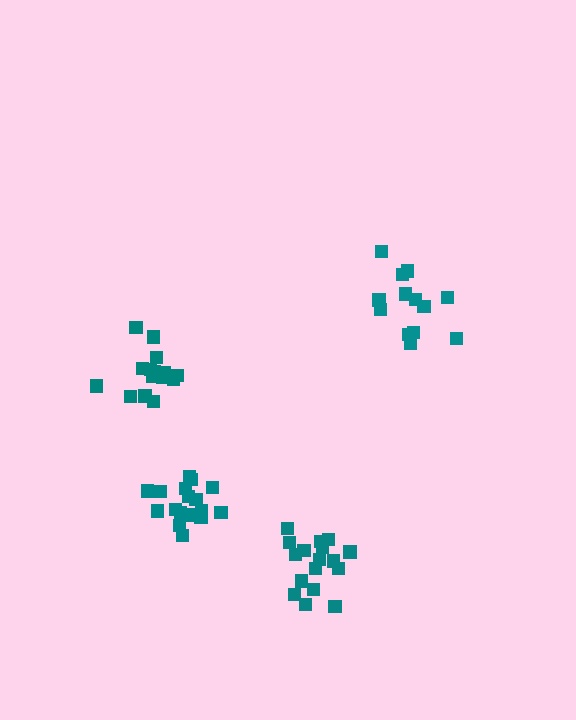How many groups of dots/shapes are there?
There are 4 groups.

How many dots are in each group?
Group 1: 18 dots, Group 2: 14 dots, Group 3: 16 dots, Group 4: 17 dots (65 total).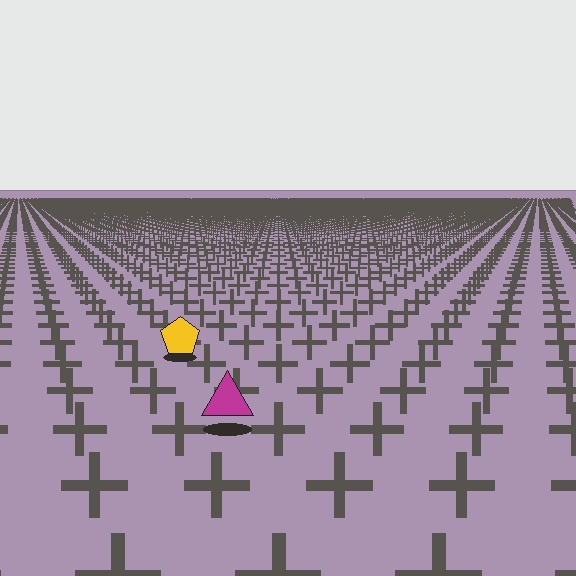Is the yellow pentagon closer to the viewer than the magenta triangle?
No. The magenta triangle is closer — you can tell from the texture gradient: the ground texture is coarser near it.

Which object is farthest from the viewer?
The yellow pentagon is farthest from the viewer. It appears smaller and the ground texture around it is denser.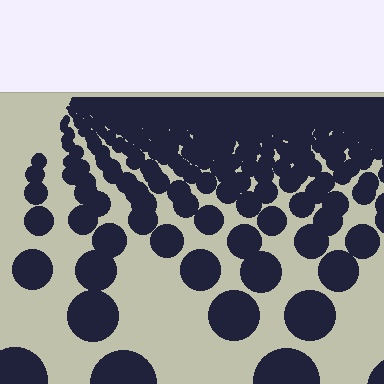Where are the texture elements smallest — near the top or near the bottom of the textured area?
Near the top.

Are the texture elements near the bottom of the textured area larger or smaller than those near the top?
Larger. Near the bottom, elements are closer to the viewer and appear at a bigger on-screen size.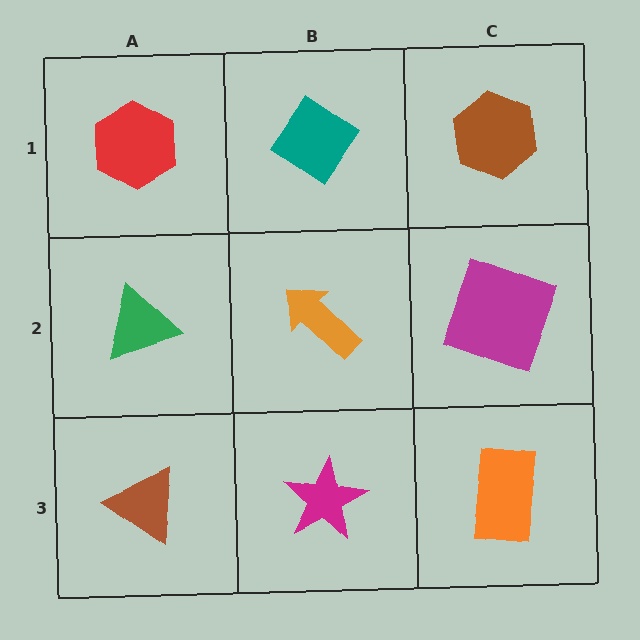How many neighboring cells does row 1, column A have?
2.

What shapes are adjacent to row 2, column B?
A teal diamond (row 1, column B), a magenta star (row 3, column B), a green triangle (row 2, column A), a magenta square (row 2, column C).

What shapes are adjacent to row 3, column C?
A magenta square (row 2, column C), a magenta star (row 3, column B).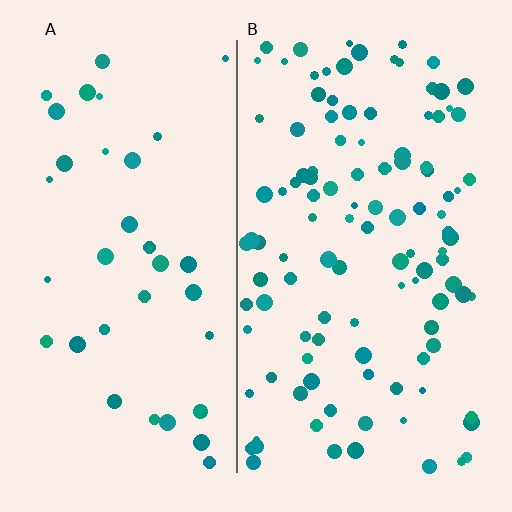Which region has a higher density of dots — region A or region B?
B (the right).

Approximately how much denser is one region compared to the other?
Approximately 3.2× — region B over region A.